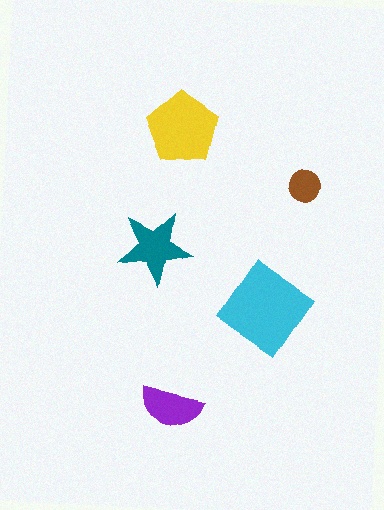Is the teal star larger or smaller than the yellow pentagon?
Smaller.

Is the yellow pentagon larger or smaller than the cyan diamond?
Smaller.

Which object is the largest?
The cyan diamond.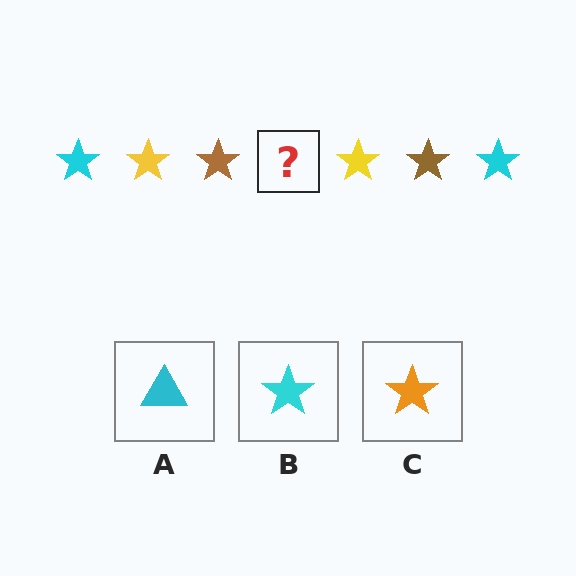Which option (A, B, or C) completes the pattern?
B.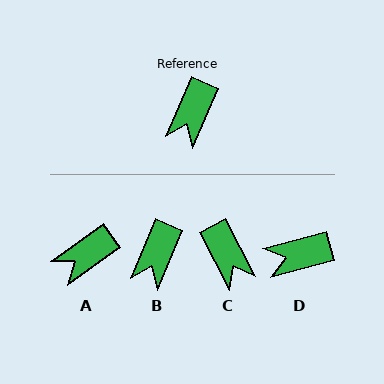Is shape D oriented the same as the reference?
No, it is off by about 52 degrees.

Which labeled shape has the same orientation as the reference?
B.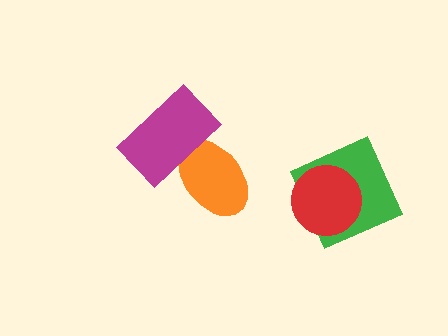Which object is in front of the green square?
The red circle is in front of the green square.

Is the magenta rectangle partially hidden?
No, no other shape covers it.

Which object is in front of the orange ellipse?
The magenta rectangle is in front of the orange ellipse.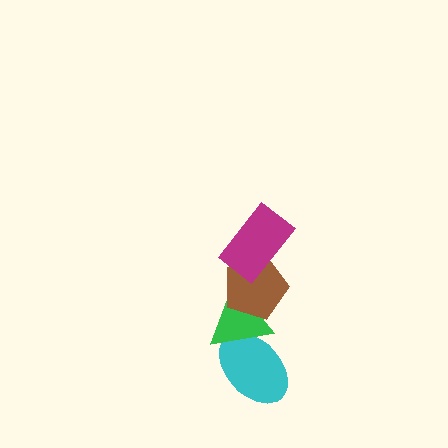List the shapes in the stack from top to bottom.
From top to bottom: the magenta rectangle, the brown pentagon, the green triangle, the cyan ellipse.